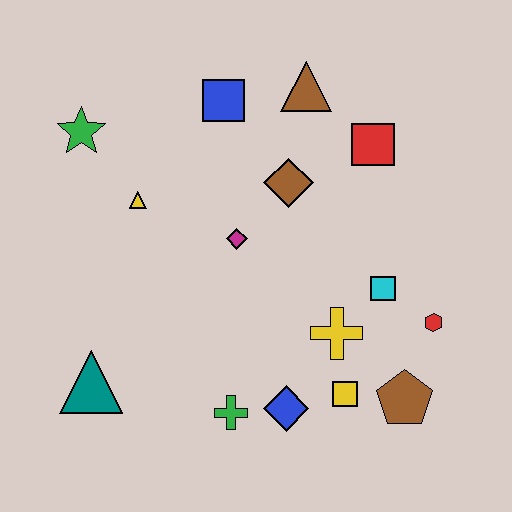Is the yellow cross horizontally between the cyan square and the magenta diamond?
Yes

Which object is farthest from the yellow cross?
The green star is farthest from the yellow cross.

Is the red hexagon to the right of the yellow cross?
Yes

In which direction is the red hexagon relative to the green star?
The red hexagon is to the right of the green star.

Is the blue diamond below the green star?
Yes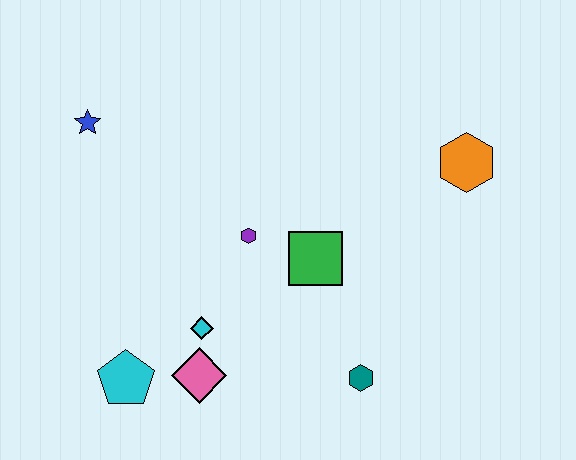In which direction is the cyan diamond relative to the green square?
The cyan diamond is to the left of the green square.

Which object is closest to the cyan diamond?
The pink diamond is closest to the cyan diamond.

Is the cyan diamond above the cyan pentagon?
Yes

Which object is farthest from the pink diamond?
The orange hexagon is farthest from the pink diamond.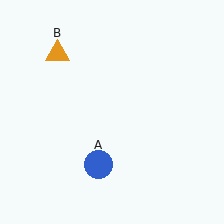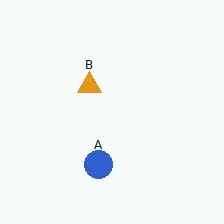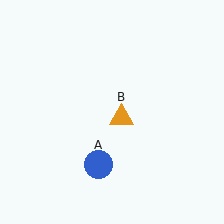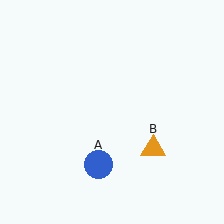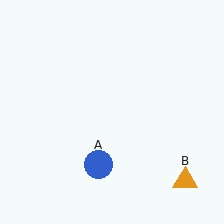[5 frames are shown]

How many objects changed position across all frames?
1 object changed position: orange triangle (object B).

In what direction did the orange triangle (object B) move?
The orange triangle (object B) moved down and to the right.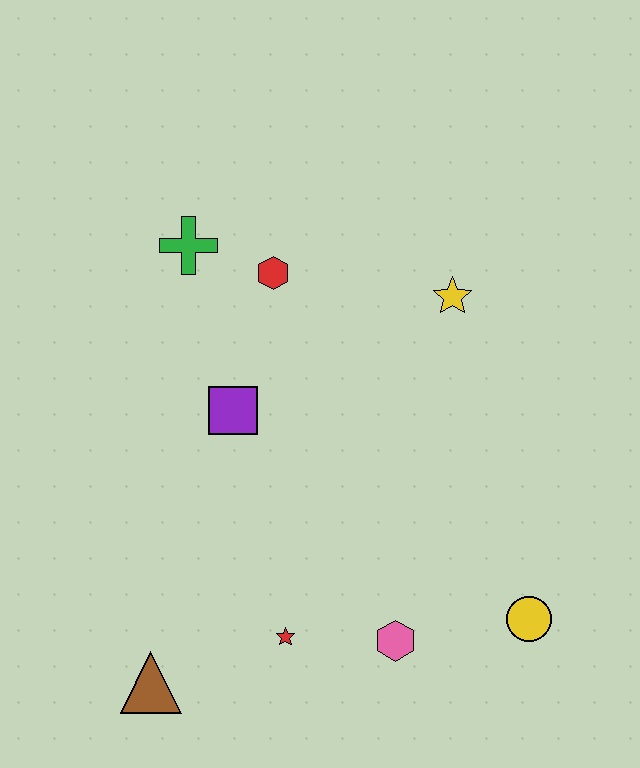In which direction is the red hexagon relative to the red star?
The red hexagon is above the red star.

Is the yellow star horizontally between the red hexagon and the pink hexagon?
No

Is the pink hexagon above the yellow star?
No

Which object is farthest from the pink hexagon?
The green cross is farthest from the pink hexagon.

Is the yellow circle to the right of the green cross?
Yes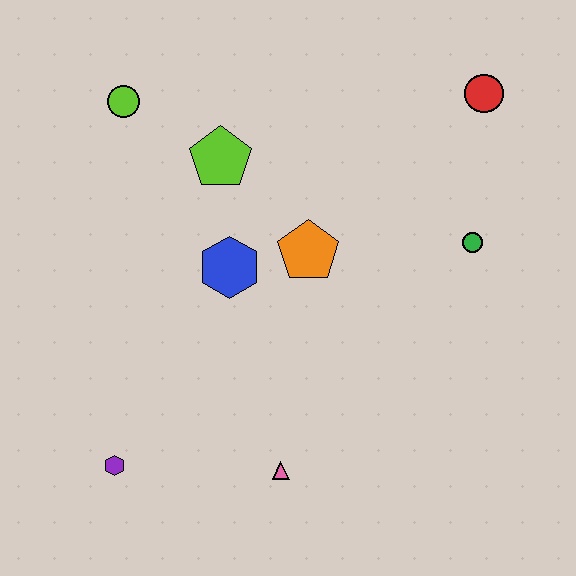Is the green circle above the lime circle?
No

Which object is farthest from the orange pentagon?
The purple hexagon is farthest from the orange pentagon.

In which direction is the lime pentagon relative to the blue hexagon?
The lime pentagon is above the blue hexagon.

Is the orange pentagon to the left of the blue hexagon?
No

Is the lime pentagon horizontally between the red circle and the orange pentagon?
No